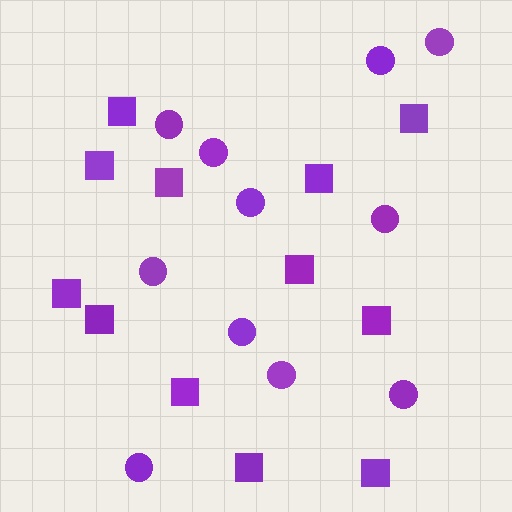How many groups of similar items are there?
There are 2 groups: one group of squares (12) and one group of circles (11).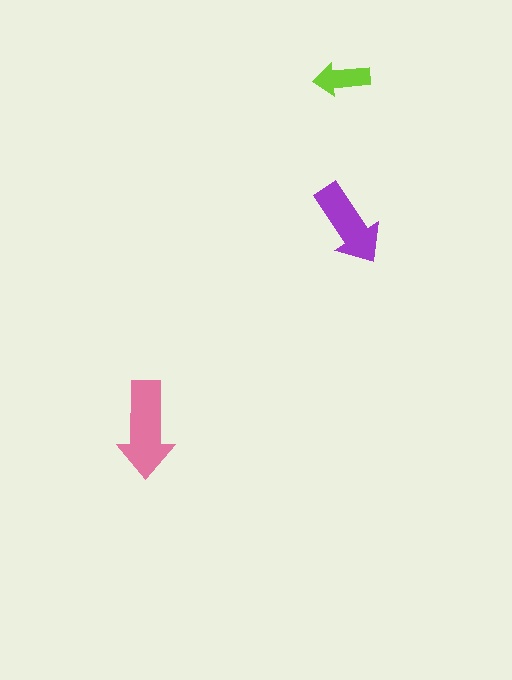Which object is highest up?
The lime arrow is topmost.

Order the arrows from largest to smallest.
the pink one, the purple one, the lime one.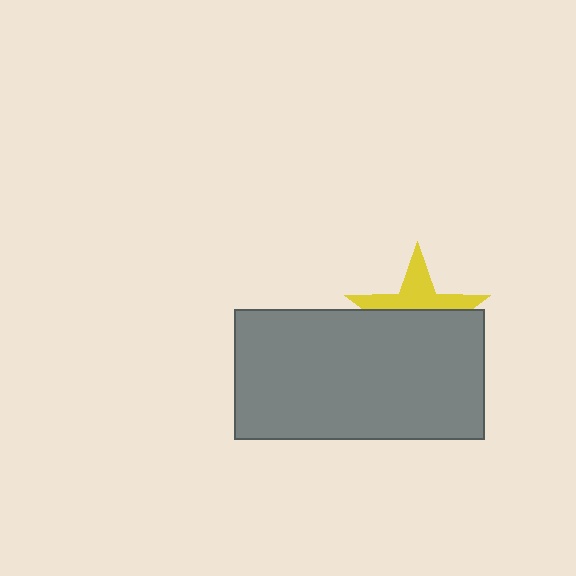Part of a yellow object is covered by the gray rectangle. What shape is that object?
It is a star.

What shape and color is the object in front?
The object in front is a gray rectangle.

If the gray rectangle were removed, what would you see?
You would see the complete yellow star.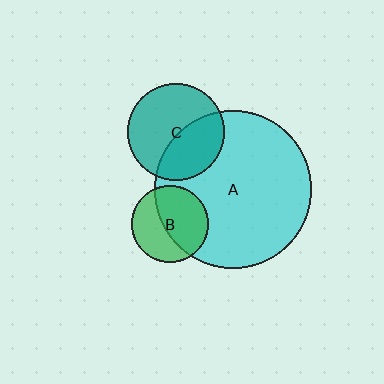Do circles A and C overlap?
Yes.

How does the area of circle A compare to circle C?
Approximately 2.6 times.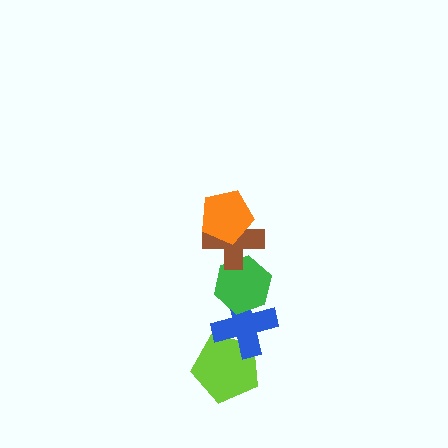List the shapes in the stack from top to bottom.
From top to bottom: the orange pentagon, the brown cross, the green hexagon, the blue cross, the lime pentagon.